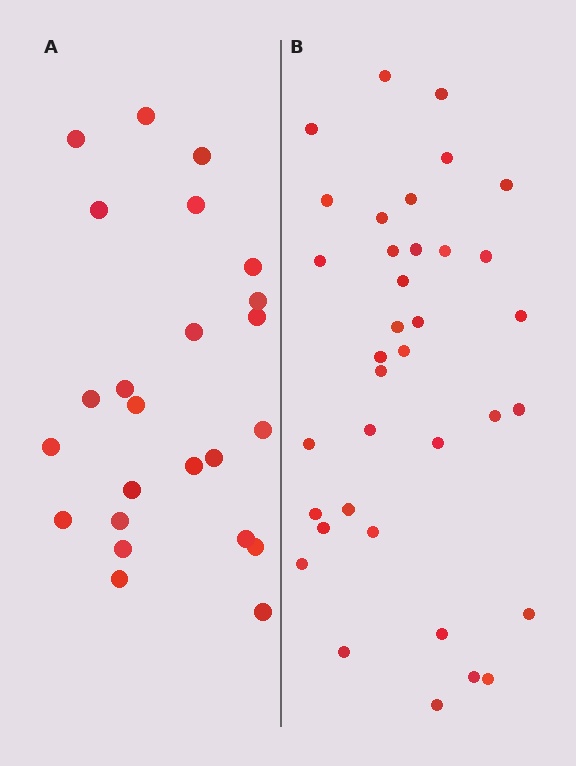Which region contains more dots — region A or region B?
Region B (the right region) has more dots.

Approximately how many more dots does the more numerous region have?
Region B has roughly 12 or so more dots than region A.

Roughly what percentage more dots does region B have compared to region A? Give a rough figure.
About 50% more.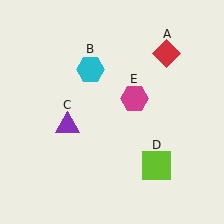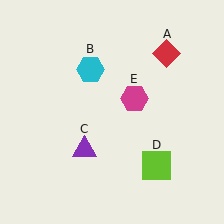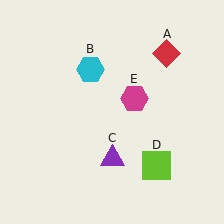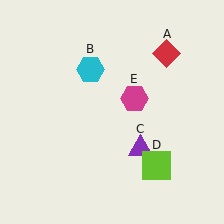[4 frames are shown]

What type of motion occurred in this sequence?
The purple triangle (object C) rotated counterclockwise around the center of the scene.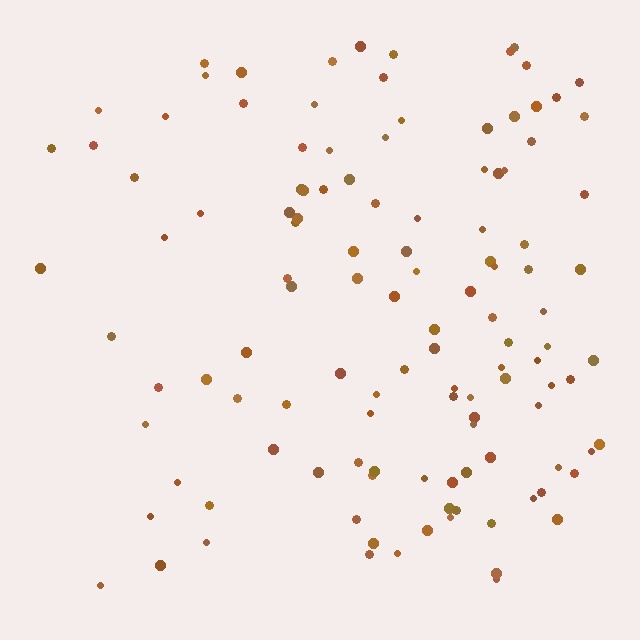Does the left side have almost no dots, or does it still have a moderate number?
Still a moderate number, just noticeably fewer than the right.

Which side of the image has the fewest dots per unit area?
The left.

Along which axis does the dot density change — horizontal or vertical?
Horizontal.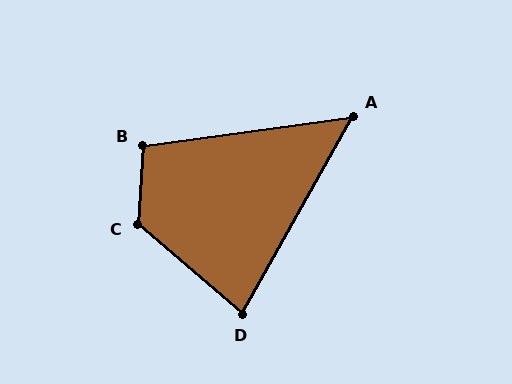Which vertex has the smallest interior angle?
A, at approximately 53 degrees.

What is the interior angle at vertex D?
Approximately 79 degrees (acute).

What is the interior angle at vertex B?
Approximately 101 degrees (obtuse).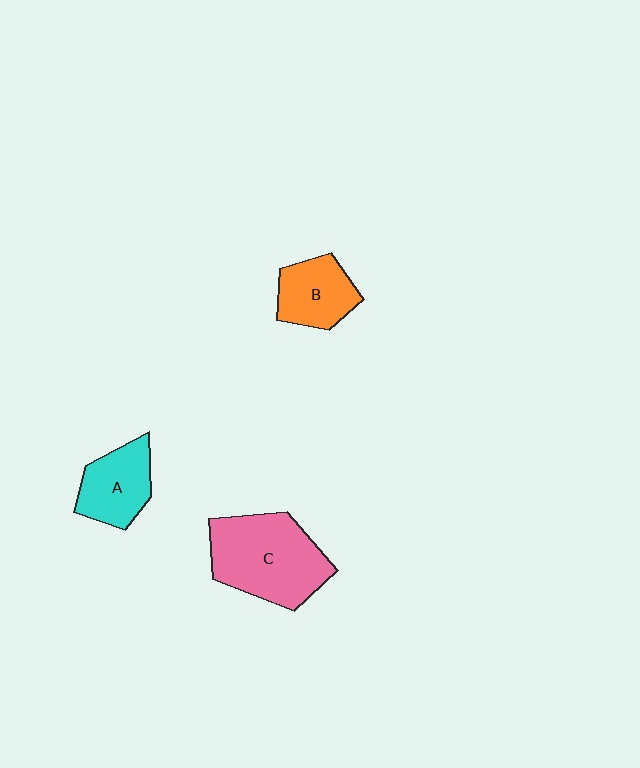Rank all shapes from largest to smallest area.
From largest to smallest: C (pink), A (cyan), B (orange).